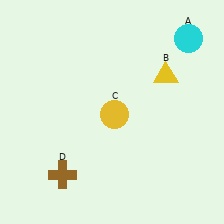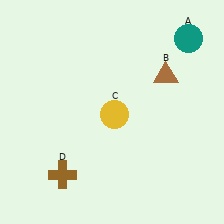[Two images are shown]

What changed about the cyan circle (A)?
In Image 1, A is cyan. In Image 2, it changed to teal.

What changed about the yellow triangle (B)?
In Image 1, B is yellow. In Image 2, it changed to brown.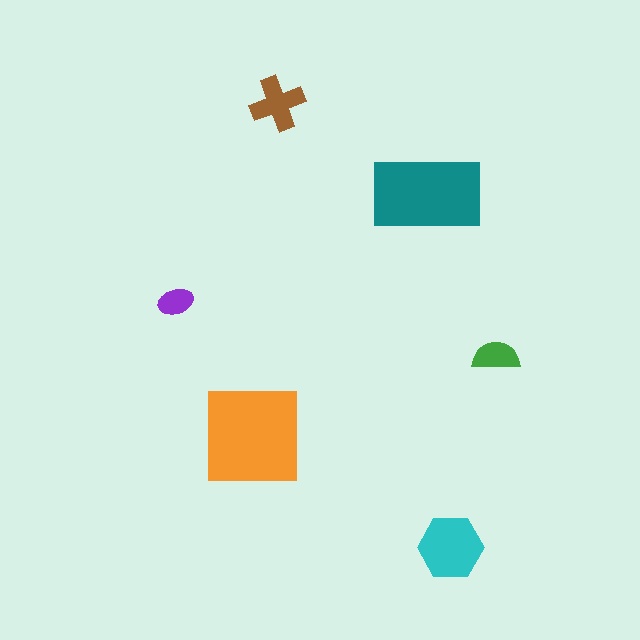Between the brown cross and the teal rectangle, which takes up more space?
The teal rectangle.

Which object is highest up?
The brown cross is topmost.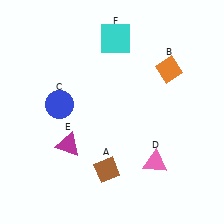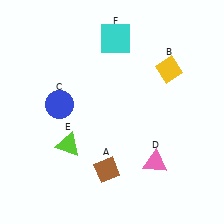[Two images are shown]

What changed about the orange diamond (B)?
In Image 1, B is orange. In Image 2, it changed to yellow.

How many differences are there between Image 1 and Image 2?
There are 2 differences between the two images.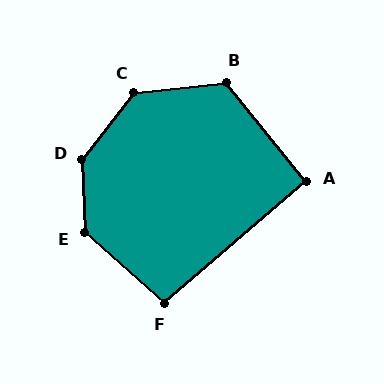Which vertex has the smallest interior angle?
A, at approximately 92 degrees.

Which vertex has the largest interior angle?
D, at approximately 140 degrees.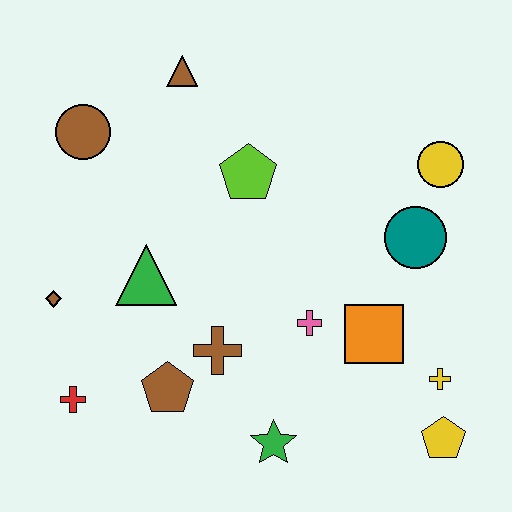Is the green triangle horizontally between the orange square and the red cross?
Yes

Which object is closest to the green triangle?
The brown diamond is closest to the green triangle.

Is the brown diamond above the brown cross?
Yes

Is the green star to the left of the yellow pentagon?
Yes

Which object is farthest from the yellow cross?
The brown circle is farthest from the yellow cross.